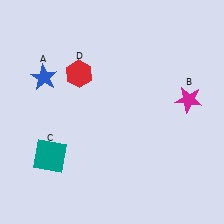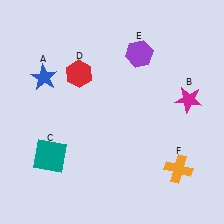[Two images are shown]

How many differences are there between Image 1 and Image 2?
There are 2 differences between the two images.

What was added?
A purple hexagon (E), an orange cross (F) were added in Image 2.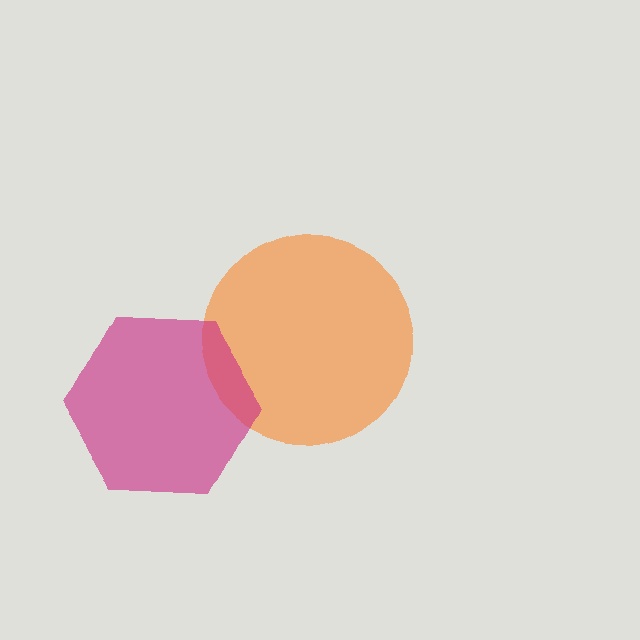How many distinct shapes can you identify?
There are 2 distinct shapes: an orange circle, a magenta hexagon.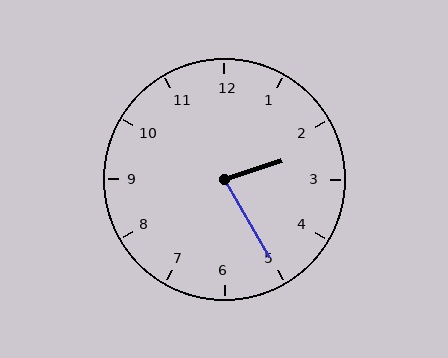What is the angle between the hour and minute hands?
Approximately 78 degrees.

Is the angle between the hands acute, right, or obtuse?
It is acute.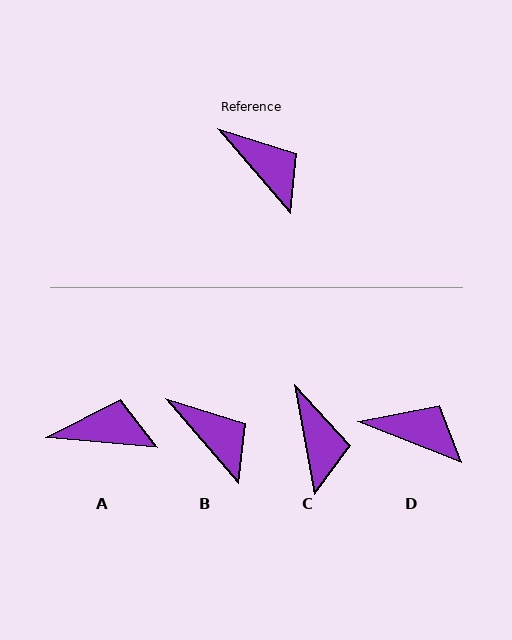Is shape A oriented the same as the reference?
No, it is off by about 44 degrees.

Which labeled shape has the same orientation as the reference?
B.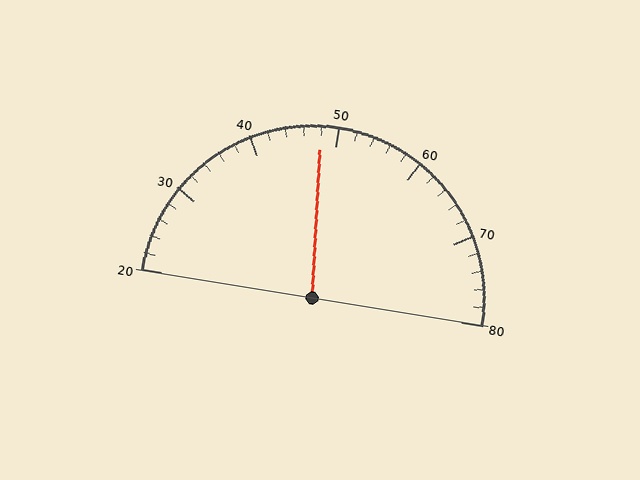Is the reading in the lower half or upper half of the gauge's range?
The reading is in the lower half of the range (20 to 80).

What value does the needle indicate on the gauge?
The needle indicates approximately 48.